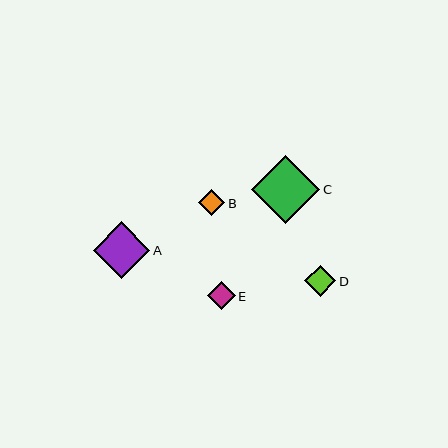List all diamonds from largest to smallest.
From largest to smallest: C, A, D, E, B.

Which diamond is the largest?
Diamond C is the largest with a size of approximately 68 pixels.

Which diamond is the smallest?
Diamond B is the smallest with a size of approximately 26 pixels.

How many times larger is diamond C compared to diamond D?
Diamond C is approximately 2.2 times the size of diamond D.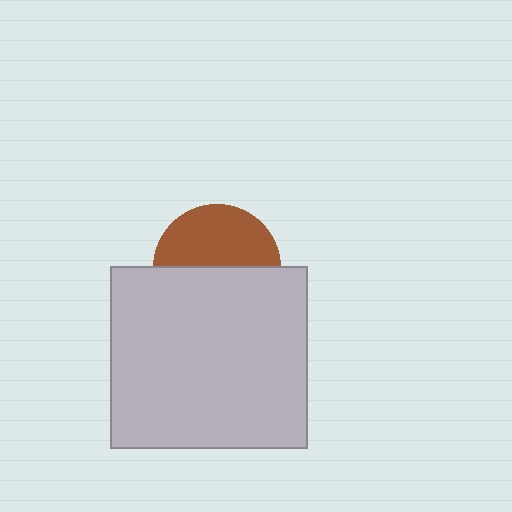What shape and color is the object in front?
The object in front is a light gray rectangle.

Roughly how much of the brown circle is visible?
About half of it is visible (roughly 48%).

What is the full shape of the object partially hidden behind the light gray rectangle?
The partially hidden object is a brown circle.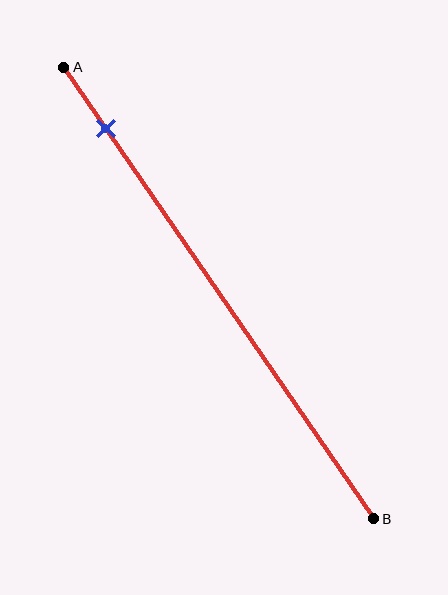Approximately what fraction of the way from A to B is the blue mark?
The blue mark is approximately 15% of the way from A to B.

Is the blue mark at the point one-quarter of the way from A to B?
No, the mark is at about 15% from A, not at the 25% one-quarter point.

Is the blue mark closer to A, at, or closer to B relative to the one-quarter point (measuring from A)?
The blue mark is closer to point A than the one-quarter point of segment AB.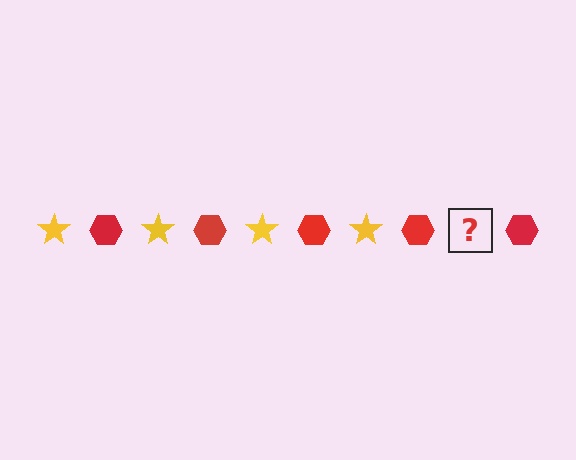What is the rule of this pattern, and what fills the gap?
The rule is that the pattern alternates between yellow star and red hexagon. The gap should be filled with a yellow star.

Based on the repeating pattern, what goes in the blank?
The blank should be a yellow star.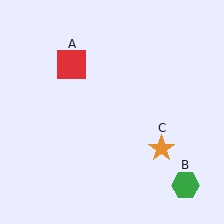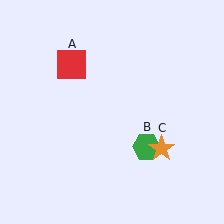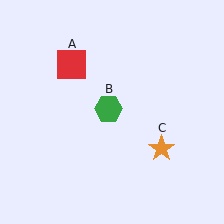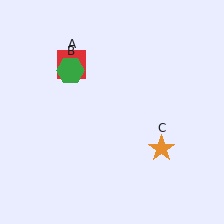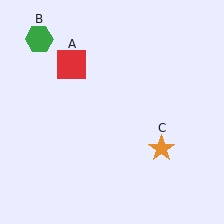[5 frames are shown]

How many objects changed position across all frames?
1 object changed position: green hexagon (object B).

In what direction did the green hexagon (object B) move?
The green hexagon (object B) moved up and to the left.